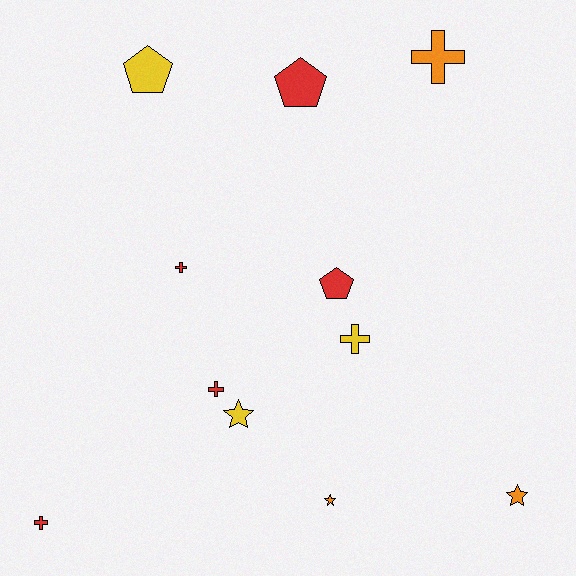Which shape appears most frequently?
Cross, with 5 objects.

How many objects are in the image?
There are 11 objects.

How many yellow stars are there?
There is 1 yellow star.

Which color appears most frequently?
Red, with 5 objects.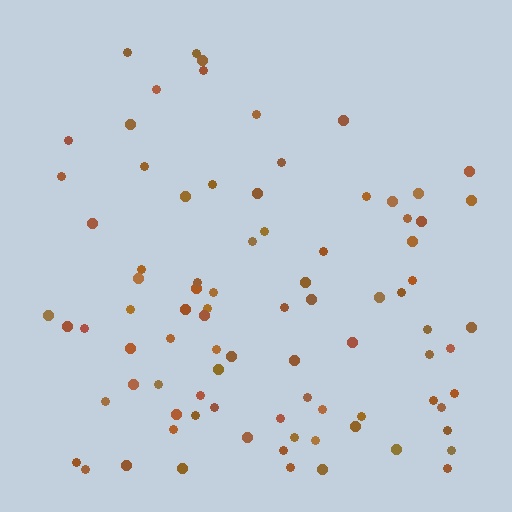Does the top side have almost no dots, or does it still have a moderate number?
Still a moderate number, just noticeably fewer than the bottom.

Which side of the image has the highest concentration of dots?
The bottom.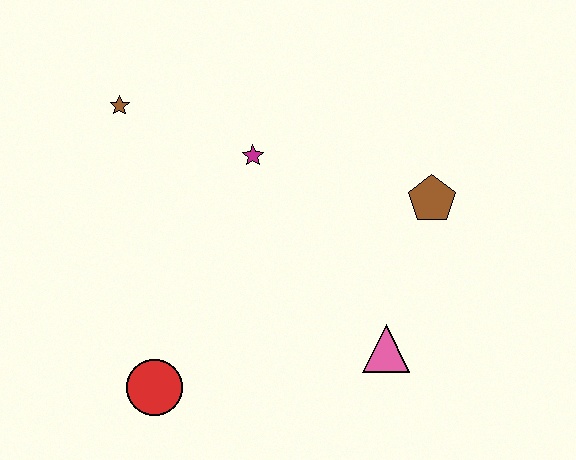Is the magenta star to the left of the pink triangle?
Yes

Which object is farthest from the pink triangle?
The brown star is farthest from the pink triangle.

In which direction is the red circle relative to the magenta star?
The red circle is below the magenta star.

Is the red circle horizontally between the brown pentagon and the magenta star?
No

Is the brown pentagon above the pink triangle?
Yes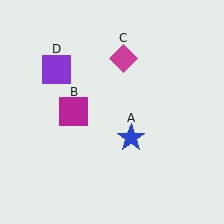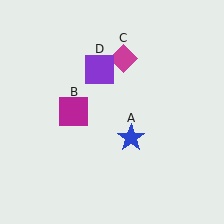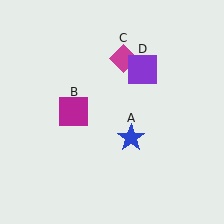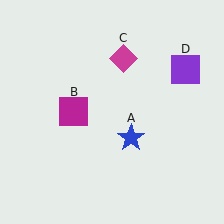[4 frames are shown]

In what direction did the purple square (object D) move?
The purple square (object D) moved right.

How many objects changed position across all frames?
1 object changed position: purple square (object D).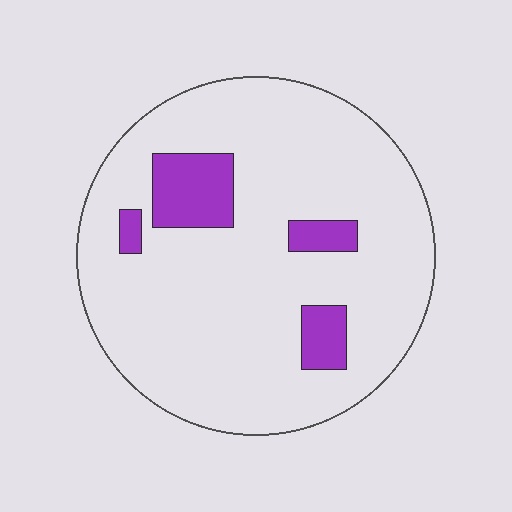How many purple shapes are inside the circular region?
4.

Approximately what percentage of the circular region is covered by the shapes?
Approximately 10%.